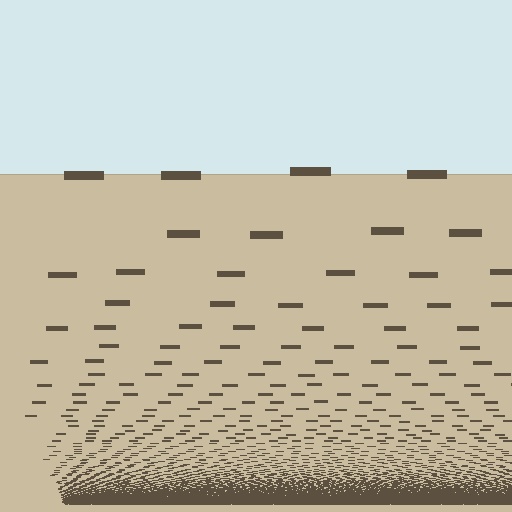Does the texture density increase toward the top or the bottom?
Density increases toward the bottom.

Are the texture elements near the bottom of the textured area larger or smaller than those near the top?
Smaller. The gradient is inverted — elements near the bottom are smaller and denser.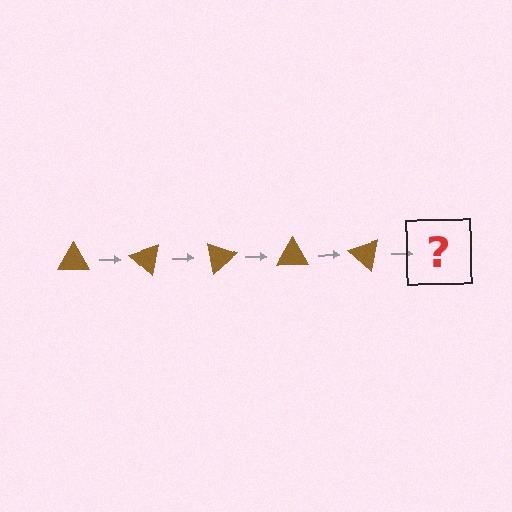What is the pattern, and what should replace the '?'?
The pattern is that the triangle rotates 40 degrees each step. The '?' should be a brown triangle rotated 200 degrees.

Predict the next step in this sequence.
The next step is a brown triangle rotated 200 degrees.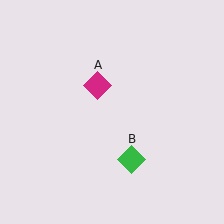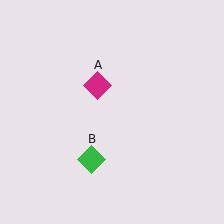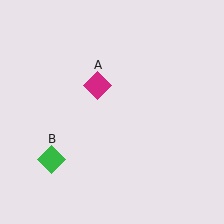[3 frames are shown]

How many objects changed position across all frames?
1 object changed position: green diamond (object B).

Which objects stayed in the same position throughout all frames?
Magenta diamond (object A) remained stationary.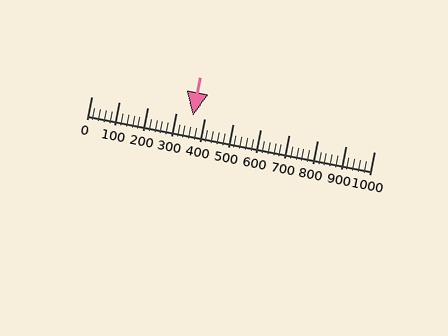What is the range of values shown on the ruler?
The ruler shows values from 0 to 1000.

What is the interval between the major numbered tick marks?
The major tick marks are spaced 100 units apart.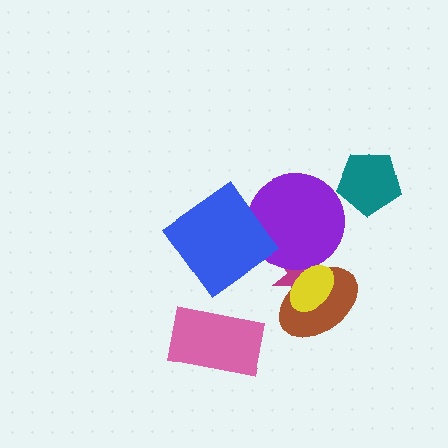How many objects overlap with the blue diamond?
1 object overlaps with the blue diamond.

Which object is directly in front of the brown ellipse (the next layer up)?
The magenta star is directly in front of the brown ellipse.